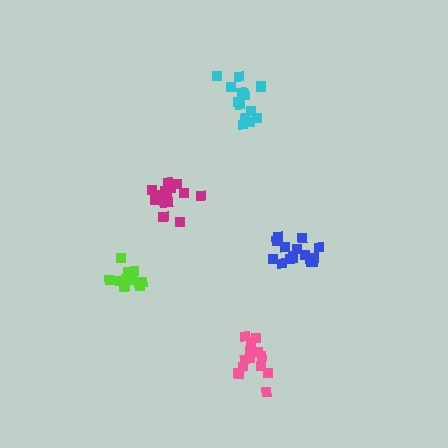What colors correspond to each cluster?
The clusters are colored: lime, blue, cyan, magenta, pink.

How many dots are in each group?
Group 1: 15 dots, Group 2: 17 dots, Group 3: 15 dots, Group 4: 17 dots, Group 5: 14 dots (78 total).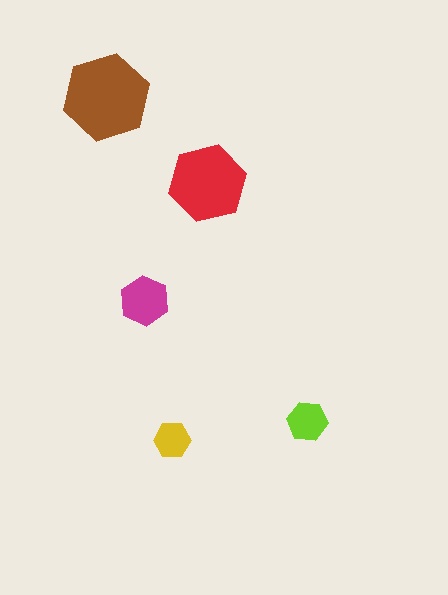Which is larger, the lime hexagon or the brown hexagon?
The brown one.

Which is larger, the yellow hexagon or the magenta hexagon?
The magenta one.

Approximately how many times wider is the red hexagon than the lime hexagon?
About 2 times wider.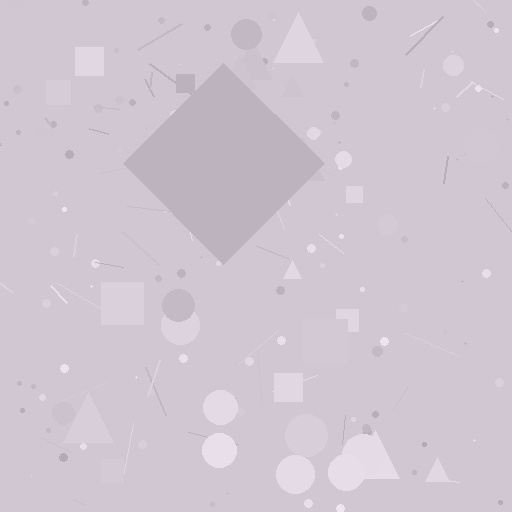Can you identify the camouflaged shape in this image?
The camouflaged shape is a diamond.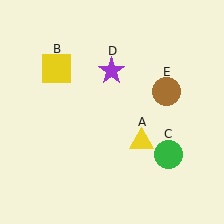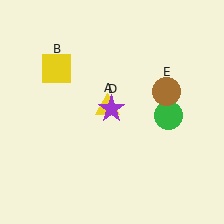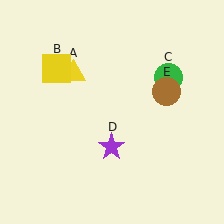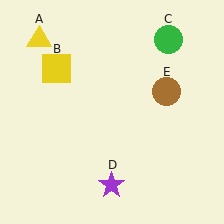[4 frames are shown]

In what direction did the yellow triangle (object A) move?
The yellow triangle (object A) moved up and to the left.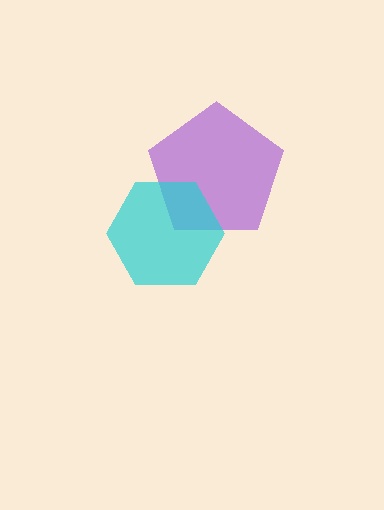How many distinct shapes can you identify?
There are 2 distinct shapes: a purple pentagon, a cyan hexagon.